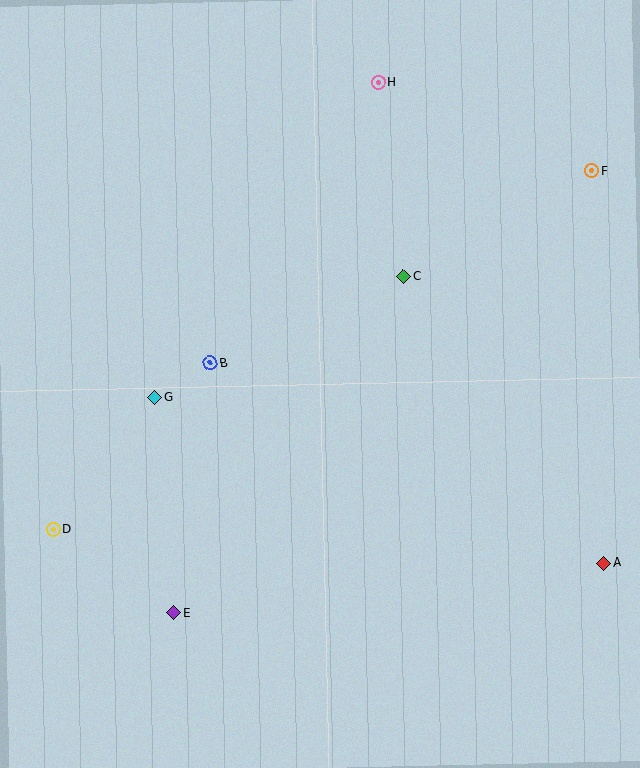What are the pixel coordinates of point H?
Point H is at (379, 82).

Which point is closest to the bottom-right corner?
Point A is closest to the bottom-right corner.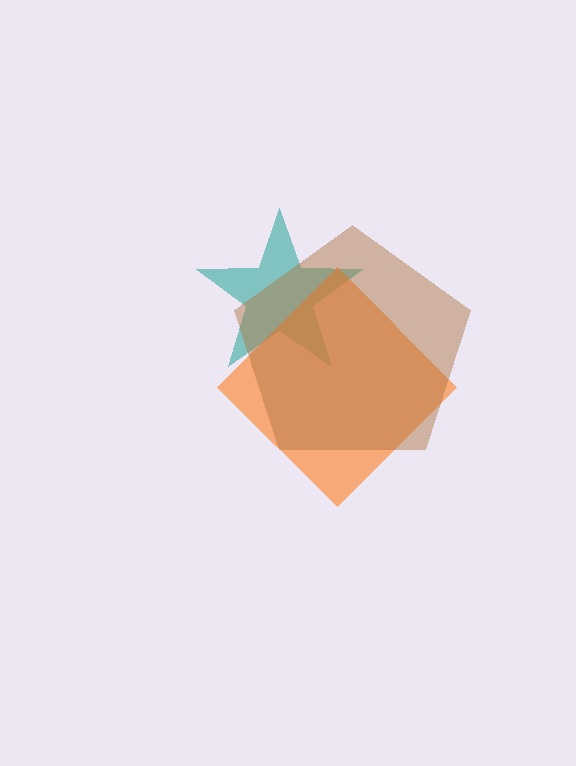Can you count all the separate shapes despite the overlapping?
Yes, there are 3 separate shapes.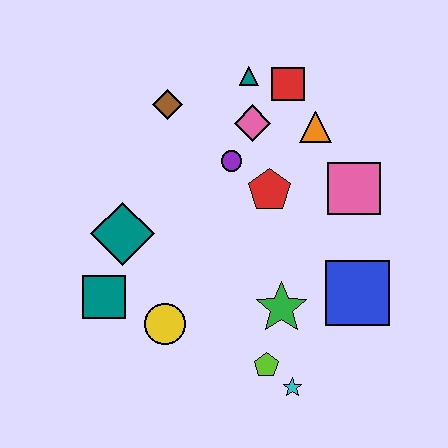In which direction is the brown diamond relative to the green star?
The brown diamond is above the green star.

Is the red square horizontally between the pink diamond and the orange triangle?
Yes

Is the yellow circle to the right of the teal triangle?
No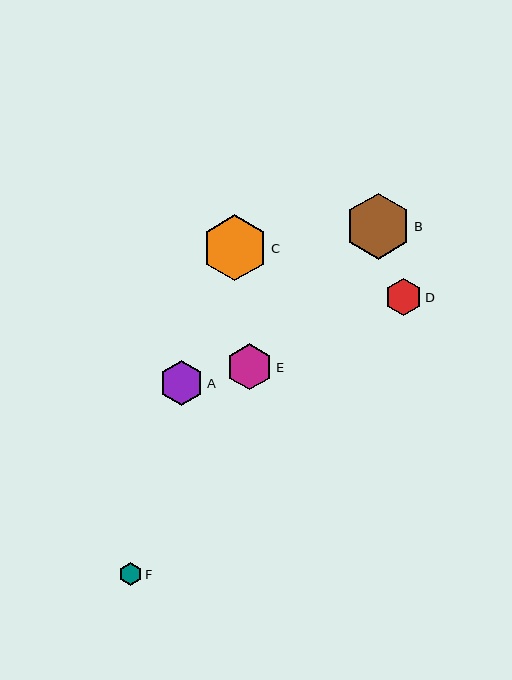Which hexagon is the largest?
Hexagon C is the largest with a size of approximately 67 pixels.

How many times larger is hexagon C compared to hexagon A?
Hexagon C is approximately 1.5 times the size of hexagon A.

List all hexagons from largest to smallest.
From largest to smallest: C, B, E, A, D, F.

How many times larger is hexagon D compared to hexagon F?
Hexagon D is approximately 1.6 times the size of hexagon F.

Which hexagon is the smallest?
Hexagon F is the smallest with a size of approximately 23 pixels.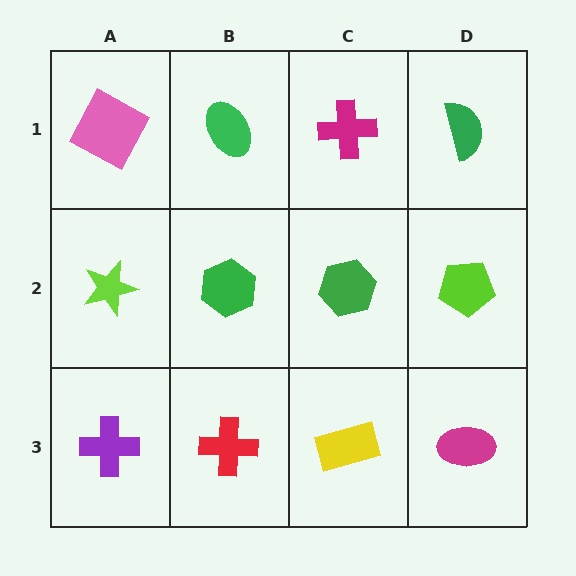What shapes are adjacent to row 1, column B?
A green hexagon (row 2, column B), a pink square (row 1, column A), a magenta cross (row 1, column C).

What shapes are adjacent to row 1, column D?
A lime pentagon (row 2, column D), a magenta cross (row 1, column C).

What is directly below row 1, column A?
A lime star.